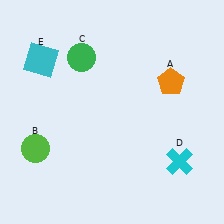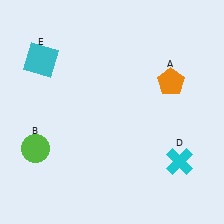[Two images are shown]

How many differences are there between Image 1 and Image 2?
There is 1 difference between the two images.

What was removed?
The green circle (C) was removed in Image 2.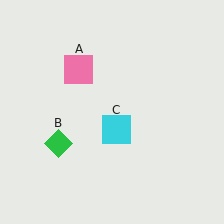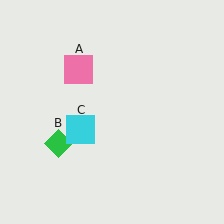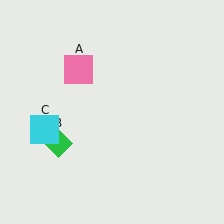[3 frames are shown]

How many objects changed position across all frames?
1 object changed position: cyan square (object C).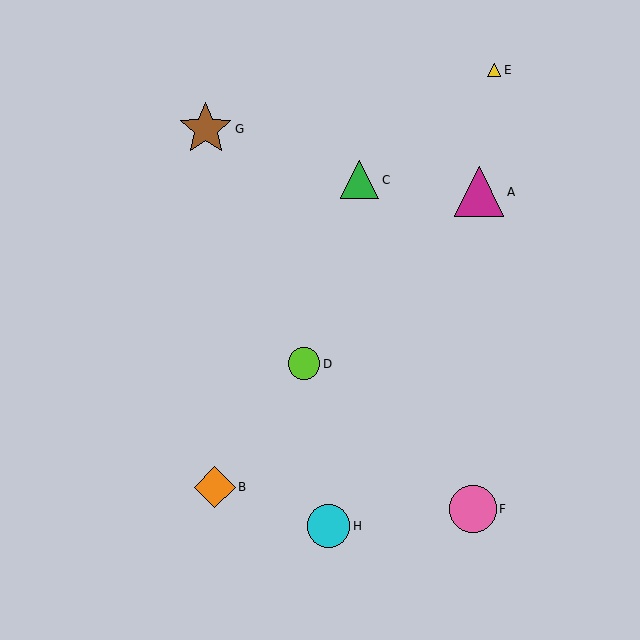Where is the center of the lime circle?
The center of the lime circle is at (304, 364).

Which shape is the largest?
The brown star (labeled G) is the largest.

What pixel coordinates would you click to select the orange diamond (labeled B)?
Click at (215, 487) to select the orange diamond B.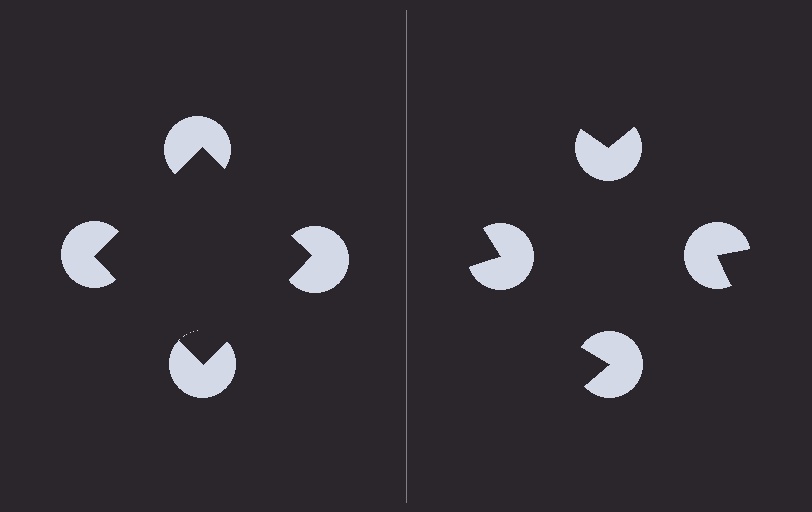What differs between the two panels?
The pac-man discs are positioned identically on both sides; only the wedge orientations differ. On the left they align to a square; on the right they are misaligned.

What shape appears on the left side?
An illusory square.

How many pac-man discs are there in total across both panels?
8 — 4 on each side.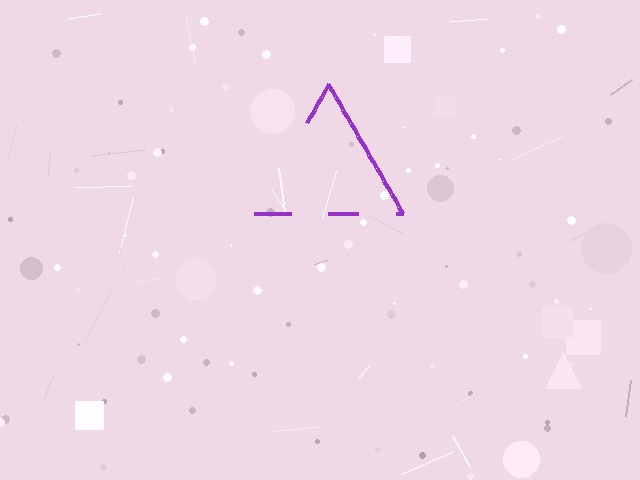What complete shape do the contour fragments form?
The contour fragments form a triangle.